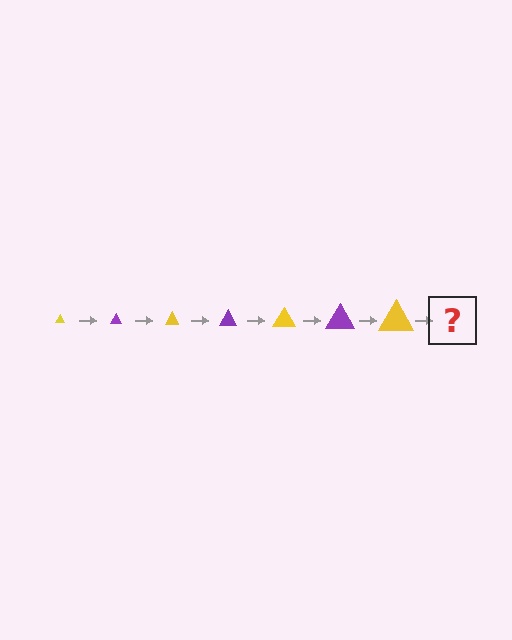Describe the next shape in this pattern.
It should be a purple triangle, larger than the previous one.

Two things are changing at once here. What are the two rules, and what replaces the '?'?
The two rules are that the triangle grows larger each step and the color cycles through yellow and purple. The '?' should be a purple triangle, larger than the previous one.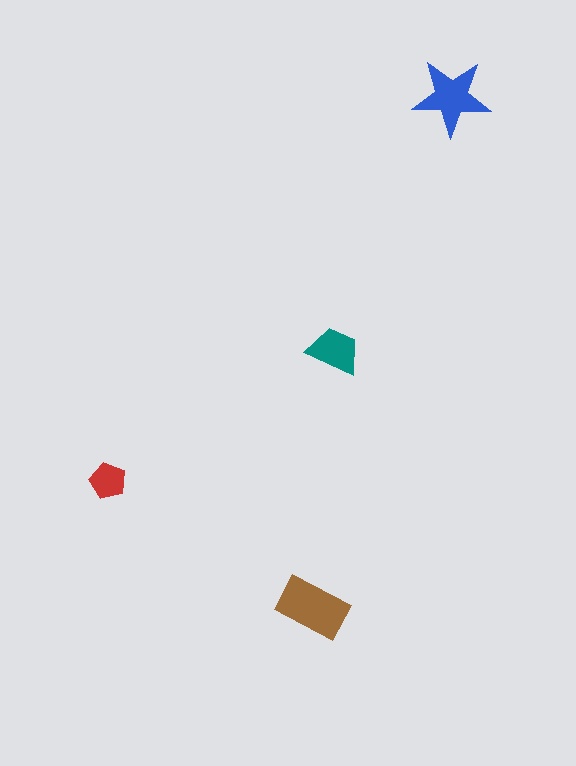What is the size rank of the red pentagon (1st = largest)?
4th.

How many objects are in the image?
There are 4 objects in the image.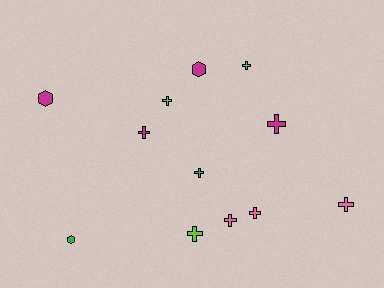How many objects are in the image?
There are 12 objects.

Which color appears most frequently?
Magenta, with 4 objects.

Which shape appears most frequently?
Cross, with 9 objects.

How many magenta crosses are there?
There are 2 magenta crosses.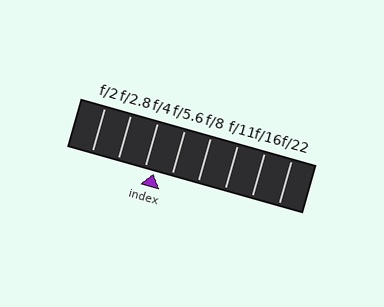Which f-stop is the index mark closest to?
The index mark is closest to f/4.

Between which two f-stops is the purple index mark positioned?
The index mark is between f/4 and f/5.6.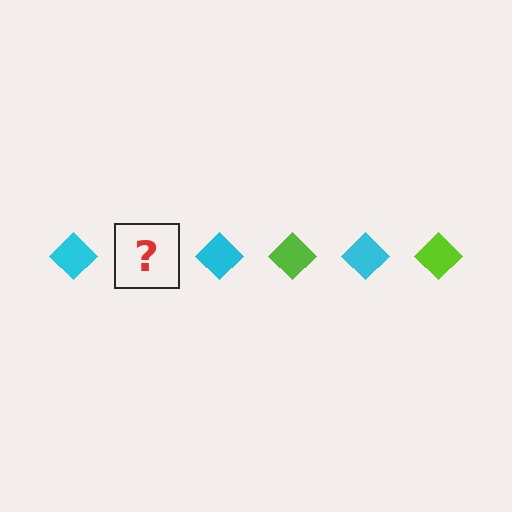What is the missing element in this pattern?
The missing element is a lime diamond.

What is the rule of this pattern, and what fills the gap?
The rule is that the pattern cycles through cyan, lime diamonds. The gap should be filled with a lime diamond.